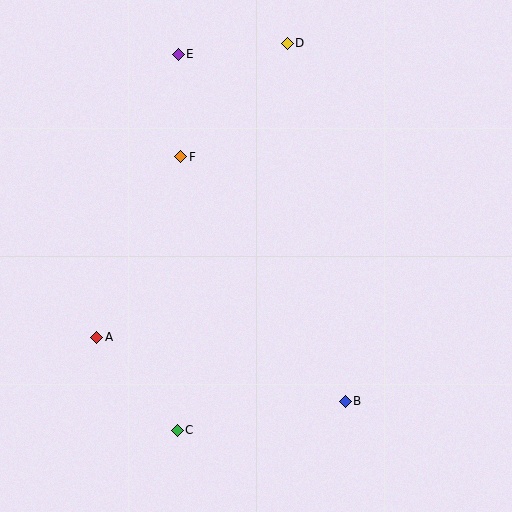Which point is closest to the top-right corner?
Point D is closest to the top-right corner.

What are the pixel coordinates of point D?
Point D is at (287, 43).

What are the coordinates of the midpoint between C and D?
The midpoint between C and D is at (232, 237).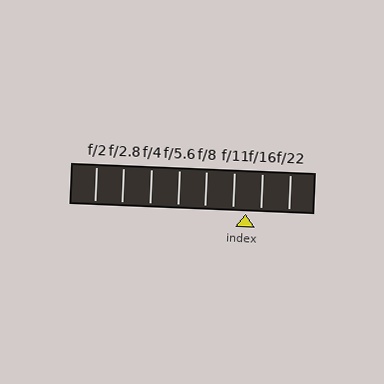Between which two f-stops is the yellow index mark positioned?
The index mark is between f/11 and f/16.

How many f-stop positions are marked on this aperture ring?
There are 8 f-stop positions marked.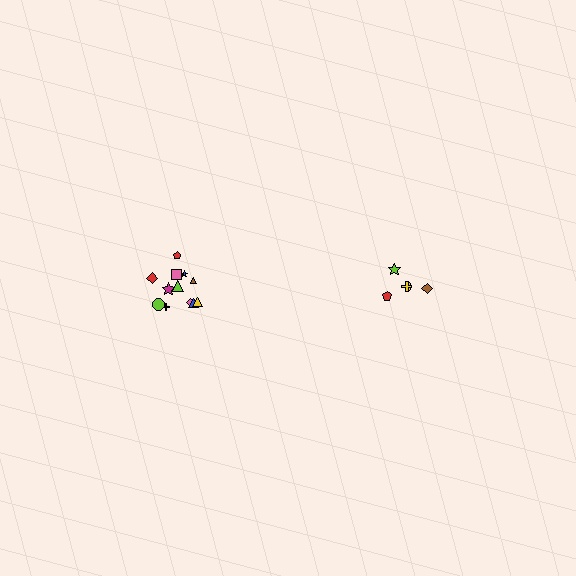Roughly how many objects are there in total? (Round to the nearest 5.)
Roughly 15 objects in total.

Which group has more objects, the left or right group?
The left group.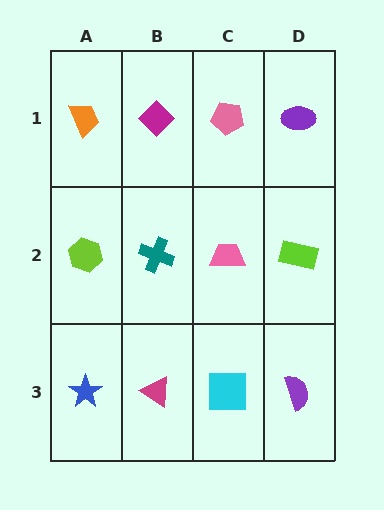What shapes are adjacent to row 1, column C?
A pink trapezoid (row 2, column C), a magenta diamond (row 1, column B), a purple ellipse (row 1, column D).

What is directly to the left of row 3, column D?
A cyan square.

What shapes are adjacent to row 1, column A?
A lime hexagon (row 2, column A), a magenta diamond (row 1, column B).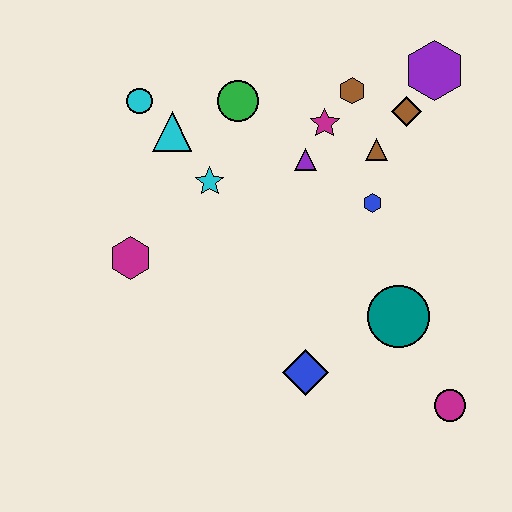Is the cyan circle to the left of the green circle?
Yes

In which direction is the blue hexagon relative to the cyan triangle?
The blue hexagon is to the right of the cyan triangle.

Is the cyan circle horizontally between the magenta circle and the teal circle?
No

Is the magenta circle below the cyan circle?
Yes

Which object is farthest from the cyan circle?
The magenta circle is farthest from the cyan circle.